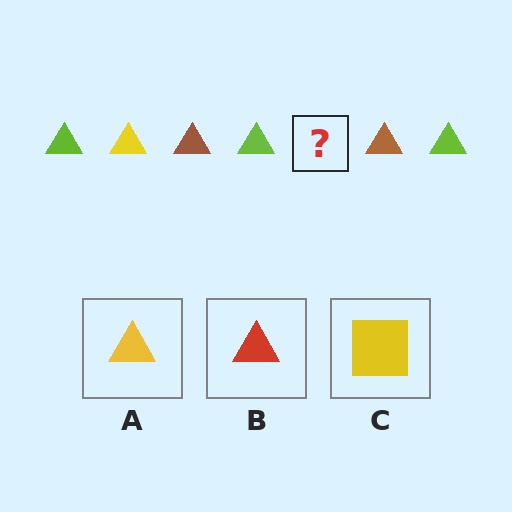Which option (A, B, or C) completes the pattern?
A.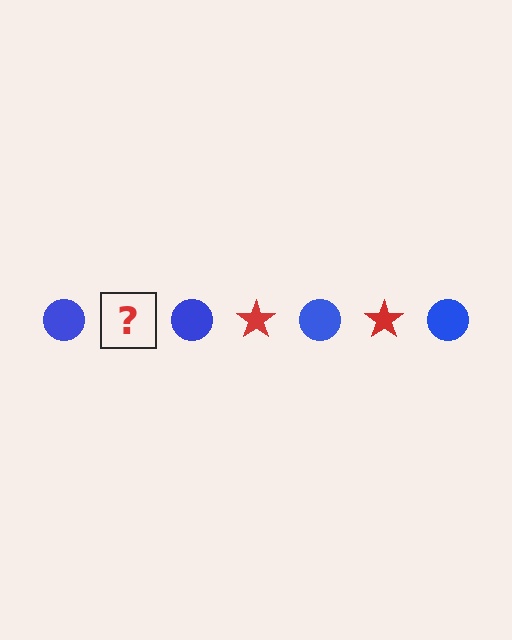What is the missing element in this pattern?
The missing element is a red star.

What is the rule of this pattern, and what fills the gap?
The rule is that the pattern alternates between blue circle and red star. The gap should be filled with a red star.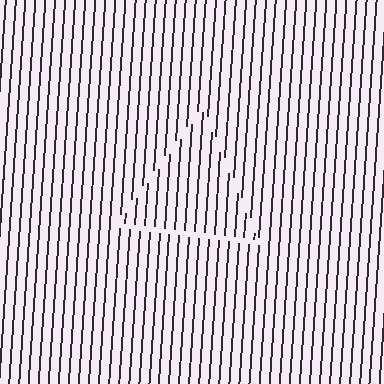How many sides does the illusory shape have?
3 sides — the line-ends trace a triangle.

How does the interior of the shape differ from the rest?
The interior of the shape contains the same grating, shifted by half a period — the contour is defined by the phase discontinuity where line-ends from the inner and outer gratings abut.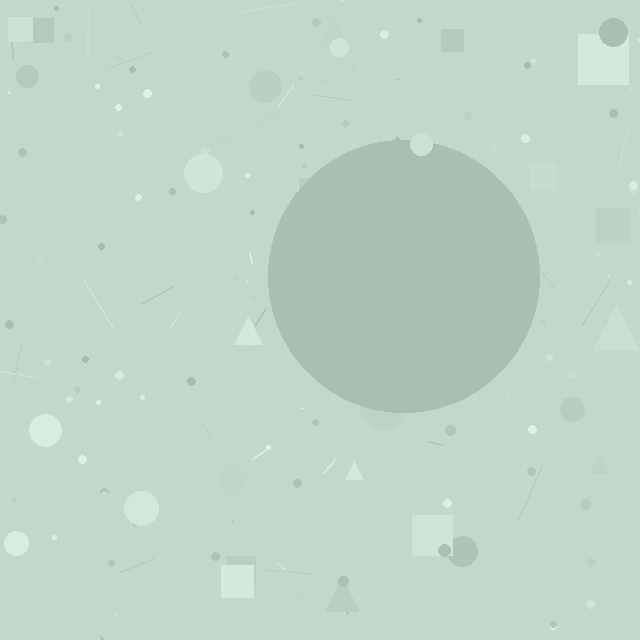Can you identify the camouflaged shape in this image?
The camouflaged shape is a circle.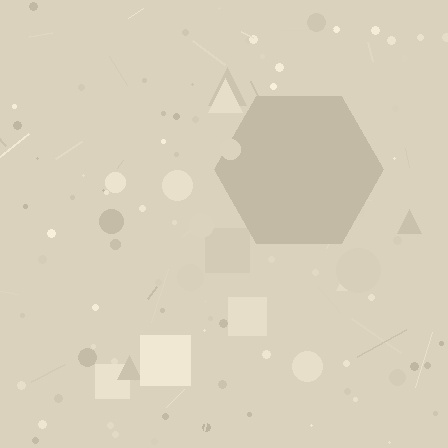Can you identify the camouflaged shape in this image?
The camouflaged shape is a hexagon.